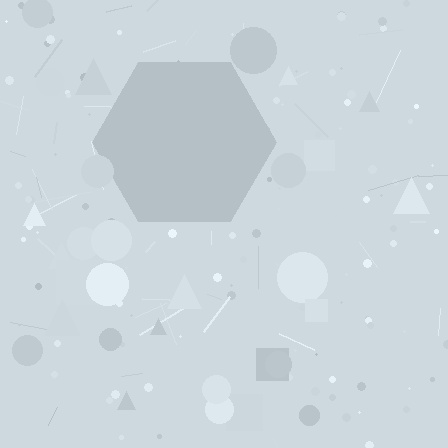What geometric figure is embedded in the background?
A hexagon is embedded in the background.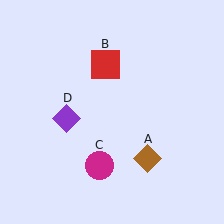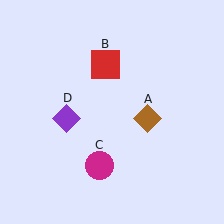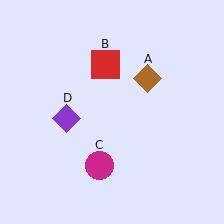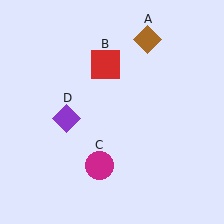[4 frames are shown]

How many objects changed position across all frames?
1 object changed position: brown diamond (object A).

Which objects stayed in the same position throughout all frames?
Red square (object B) and magenta circle (object C) and purple diamond (object D) remained stationary.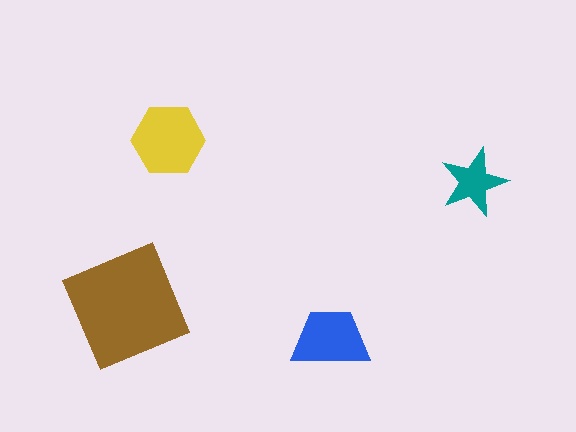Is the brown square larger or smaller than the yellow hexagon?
Larger.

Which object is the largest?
The brown square.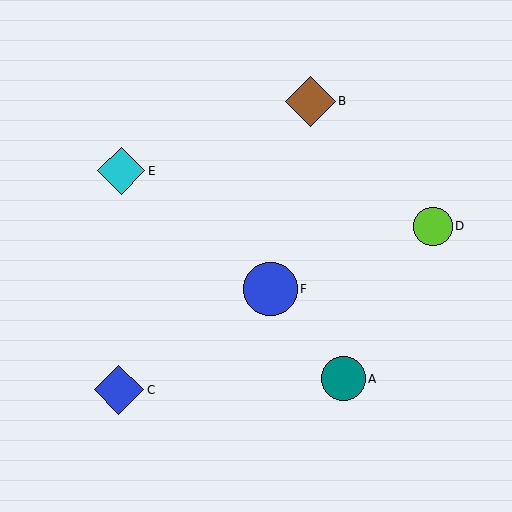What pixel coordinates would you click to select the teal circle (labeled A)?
Click at (343, 379) to select the teal circle A.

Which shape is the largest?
The blue circle (labeled F) is the largest.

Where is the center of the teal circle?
The center of the teal circle is at (343, 379).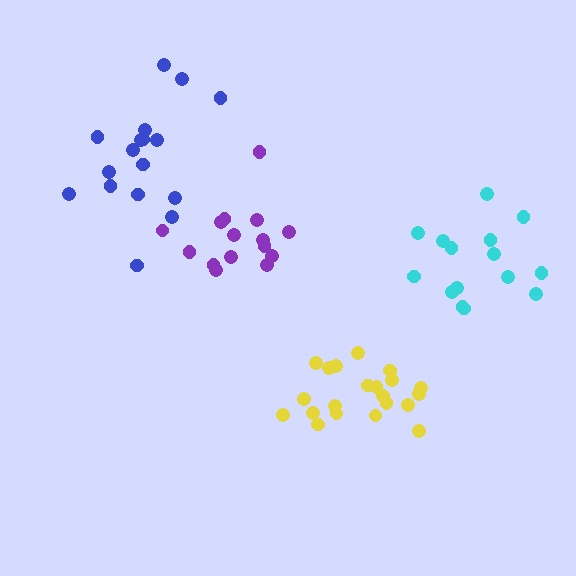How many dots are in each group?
Group 1: 17 dots, Group 2: 15 dots, Group 3: 21 dots, Group 4: 15 dots (68 total).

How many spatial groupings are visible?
There are 4 spatial groupings.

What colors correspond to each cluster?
The clusters are colored: blue, purple, yellow, cyan.